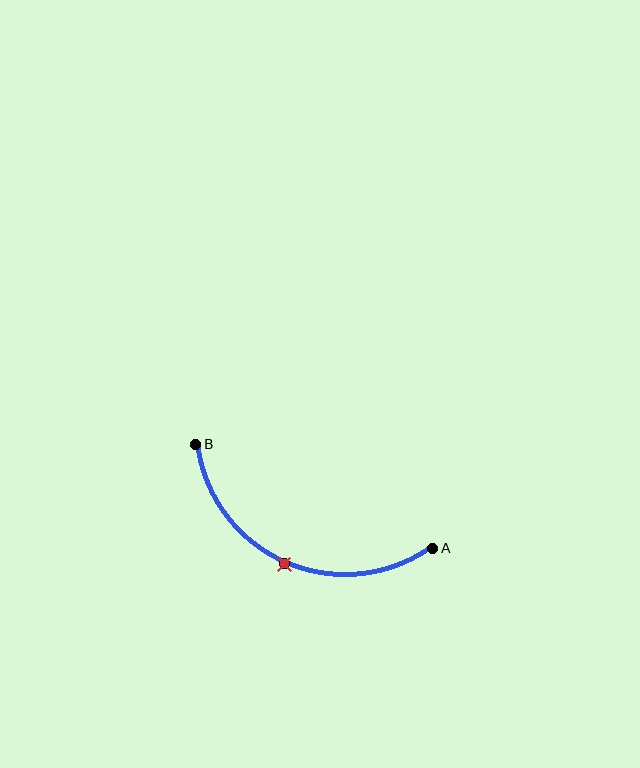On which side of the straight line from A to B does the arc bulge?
The arc bulges below the straight line connecting A and B.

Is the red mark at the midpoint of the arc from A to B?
Yes. The red mark lies on the arc at equal arc-length from both A and B — it is the arc midpoint.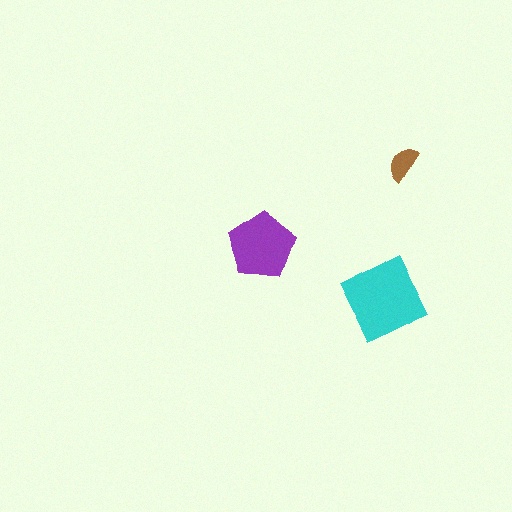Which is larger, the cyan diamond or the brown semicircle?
The cyan diamond.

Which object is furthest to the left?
The purple pentagon is leftmost.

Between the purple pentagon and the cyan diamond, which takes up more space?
The cyan diamond.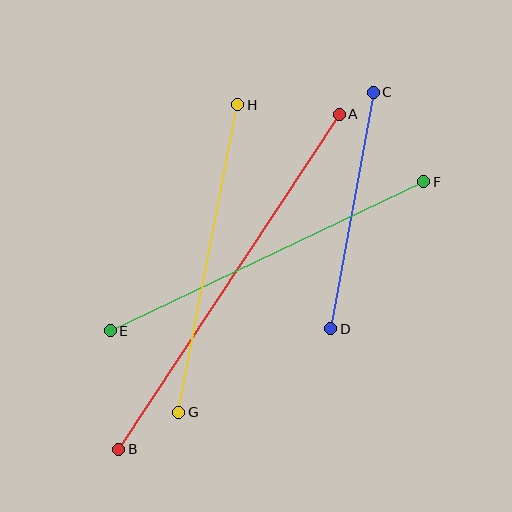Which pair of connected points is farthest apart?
Points A and B are farthest apart.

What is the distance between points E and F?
The distance is approximately 347 pixels.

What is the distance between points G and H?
The distance is approximately 313 pixels.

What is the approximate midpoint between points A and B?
The midpoint is at approximately (229, 282) pixels.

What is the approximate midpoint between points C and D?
The midpoint is at approximately (352, 211) pixels.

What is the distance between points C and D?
The distance is approximately 240 pixels.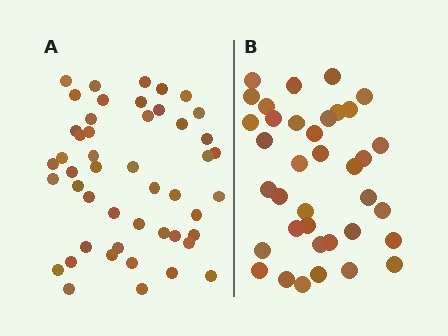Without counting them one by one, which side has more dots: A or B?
Region A (the left region) has more dots.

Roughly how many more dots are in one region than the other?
Region A has roughly 12 or so more dots than region B.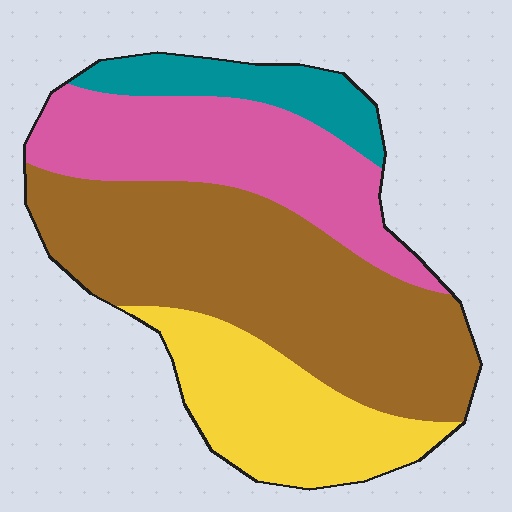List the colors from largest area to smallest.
From largest to smallest: brown, pink, yellow, teal.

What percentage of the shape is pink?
Pink covers about 25% of the shape.